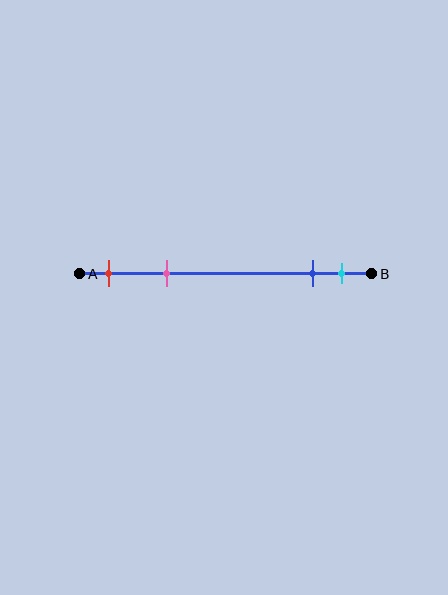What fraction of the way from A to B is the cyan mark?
The cyan mark is approximately 90% (0.9) of the way from A to B.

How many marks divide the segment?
There are 4 marks dividing the segment.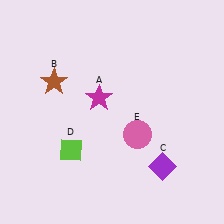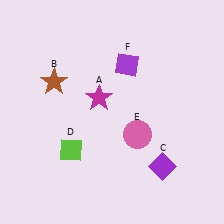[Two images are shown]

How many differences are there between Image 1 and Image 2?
There is 1 difference between the two images.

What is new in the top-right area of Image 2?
A purple diamond (F) was added in the top-right area of Image 2.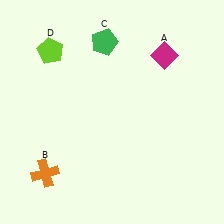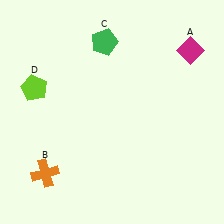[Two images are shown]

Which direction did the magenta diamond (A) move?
The magenta diamond (A) moved right.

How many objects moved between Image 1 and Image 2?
2 objects moved between the two images.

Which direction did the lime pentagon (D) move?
The lime pentagon (D) moved down.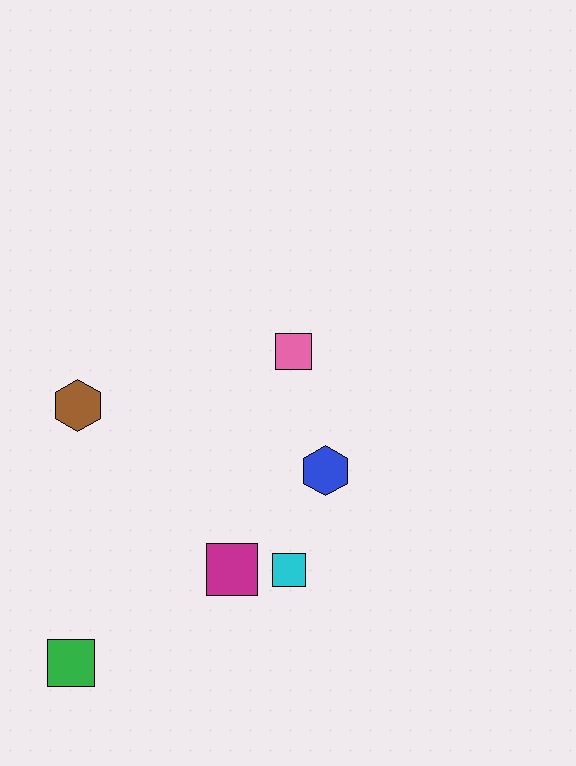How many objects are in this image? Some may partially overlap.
There are 6 objects.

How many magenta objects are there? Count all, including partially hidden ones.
There is 1 magenta object.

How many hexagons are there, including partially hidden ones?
There are 2 hexagons.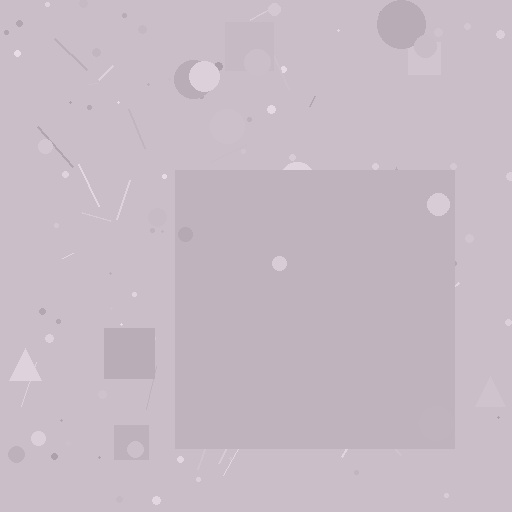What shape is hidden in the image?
A square is hidden in the image.